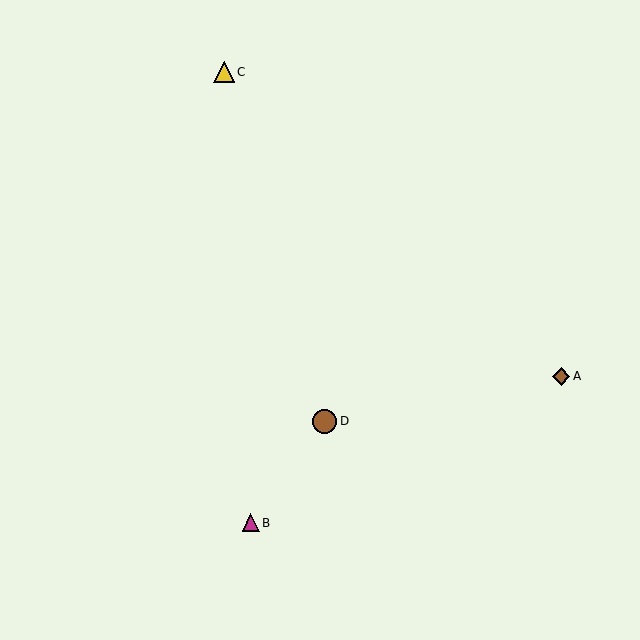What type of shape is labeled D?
Shape D is a brown circle.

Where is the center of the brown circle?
The center of the brown circle is at (325, 422).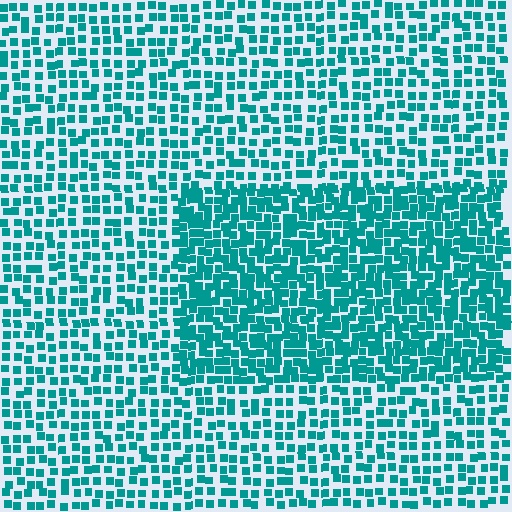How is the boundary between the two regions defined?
The boundary is defined by a change in element density (approximately 1.8x ratio). All elements are the same color, size, and shape.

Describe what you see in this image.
The image contains small teal elements arranged at two different densities. A rectangle-shaped region is visible where the elements are more densely packed than the surrounding area.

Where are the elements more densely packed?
The elements are more densely packed inside the rectangle boundary.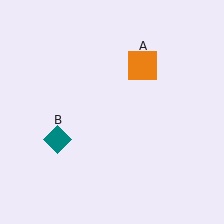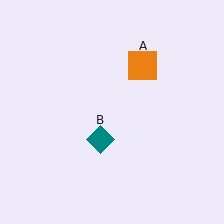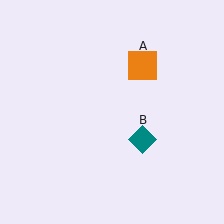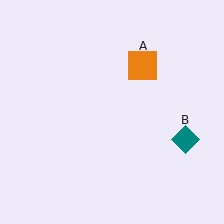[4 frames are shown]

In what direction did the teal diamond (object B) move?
The teal diamond (object B) moved right.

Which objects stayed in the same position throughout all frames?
Orange square (object A) remained stationary.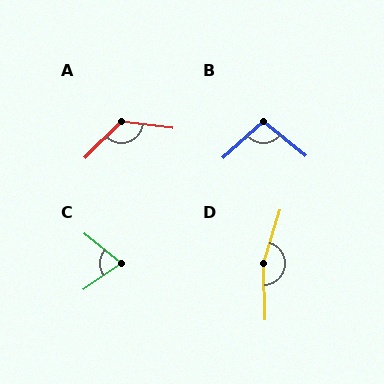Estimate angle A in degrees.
Approximately 128 degrees.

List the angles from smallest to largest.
C (74°), B (99°), A (128°), D (162°).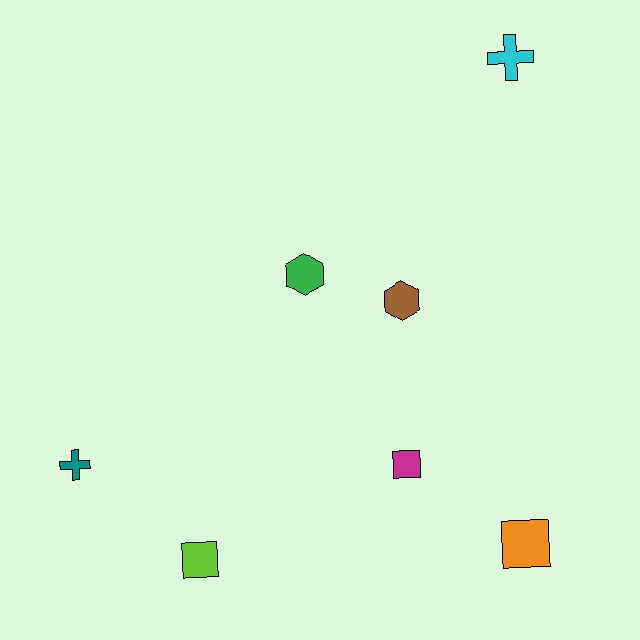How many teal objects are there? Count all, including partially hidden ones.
There is 1 teal object.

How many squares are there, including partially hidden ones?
There are 3 squares.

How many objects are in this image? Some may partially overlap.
There are 7 objects.